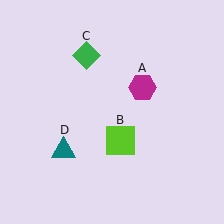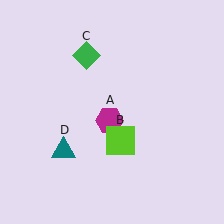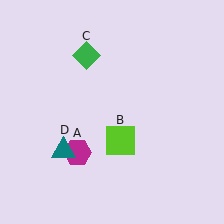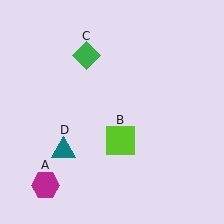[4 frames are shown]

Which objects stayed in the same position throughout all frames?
Lime square (object B) and green diamond (object C) and teal triangle (object D) remained stationary.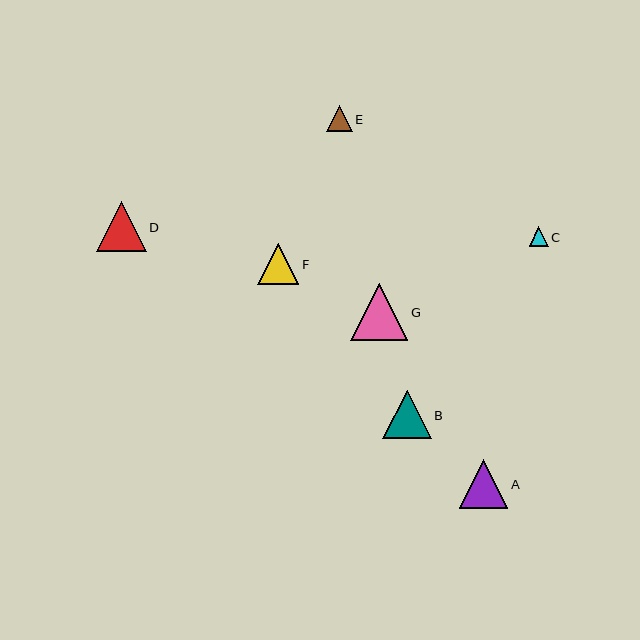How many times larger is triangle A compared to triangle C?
Triangle A is approximately 2.5 times the size of triangle C.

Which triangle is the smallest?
Triangle C is the smallest with a size of approximately 19 pixels.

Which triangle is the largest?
Triangle G is the largest with a size of approximately 57 pixels.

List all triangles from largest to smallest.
From largest to smallest: G, D, B, A, F, E, C.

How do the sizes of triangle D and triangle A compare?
Triangle D and triangle A are approximately the same size.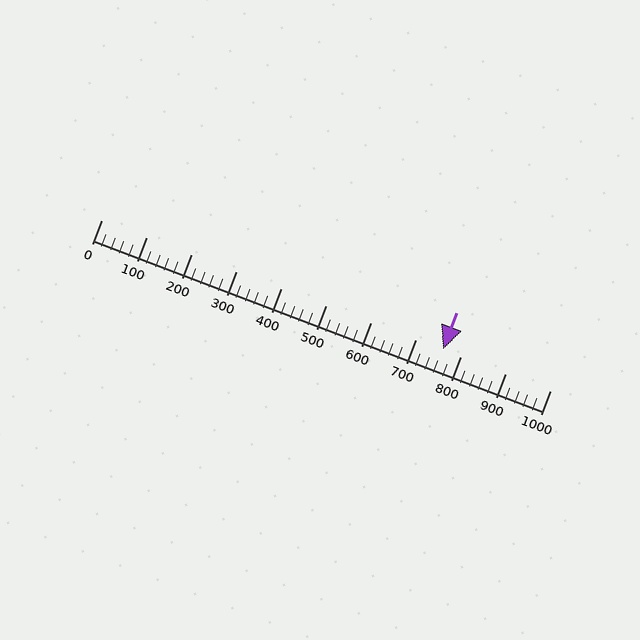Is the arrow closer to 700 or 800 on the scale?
The arrow is closer to 800.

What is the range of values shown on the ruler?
The ruler shows values from 0 to 1000.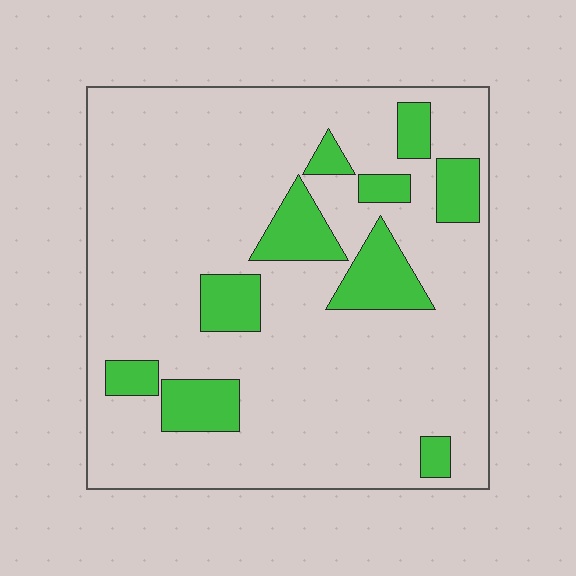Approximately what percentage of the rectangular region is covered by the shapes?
Approximately 15%.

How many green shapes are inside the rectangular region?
10.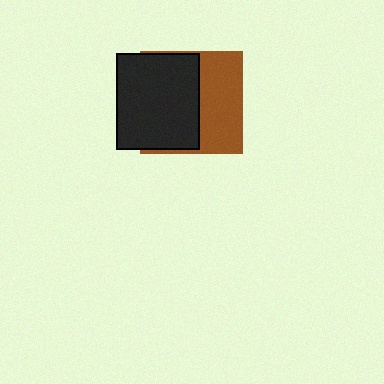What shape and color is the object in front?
The object in front is a black rectangle.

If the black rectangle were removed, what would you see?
You would see the complete brown square.